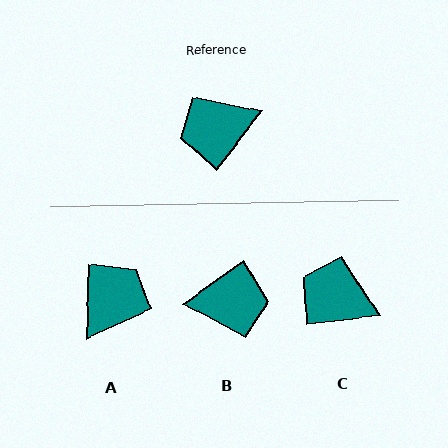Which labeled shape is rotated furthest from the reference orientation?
B, about 163 degrees away.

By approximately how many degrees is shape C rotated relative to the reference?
Approximately 46 degrees clockwise.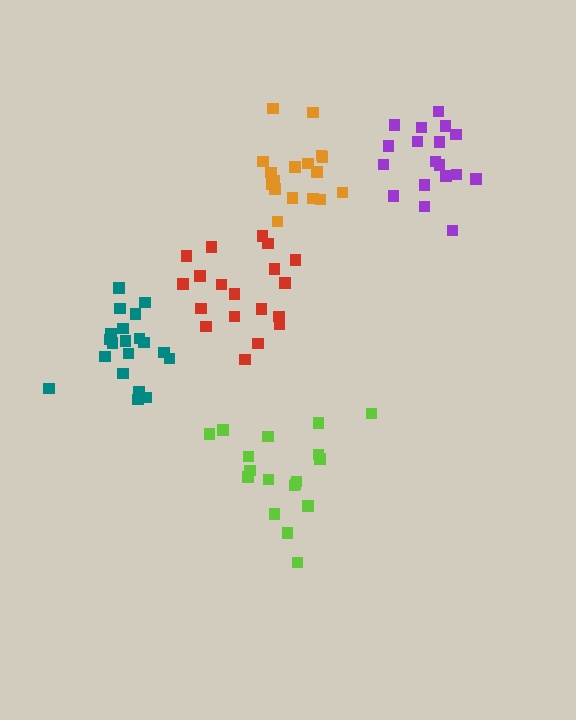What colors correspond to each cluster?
The clusters are colored: lime, red, orange, teal, purple.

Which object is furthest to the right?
The purple cluster is rightmost.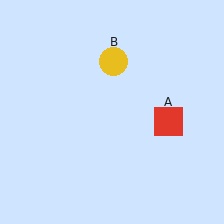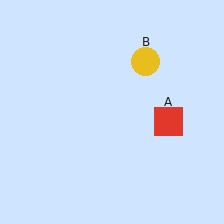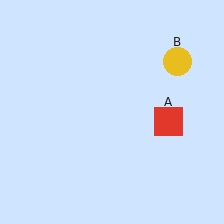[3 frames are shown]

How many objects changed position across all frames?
1 object changed position: yellow circle (object B).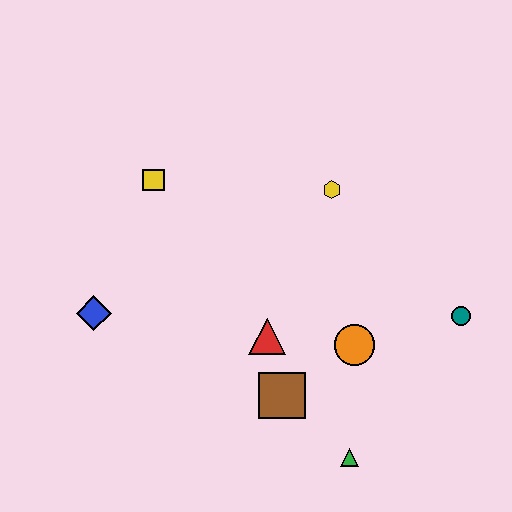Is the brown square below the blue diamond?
Yes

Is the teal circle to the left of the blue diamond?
No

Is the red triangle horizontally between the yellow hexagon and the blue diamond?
Yes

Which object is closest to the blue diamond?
The yellow square is closest to the blue diamond.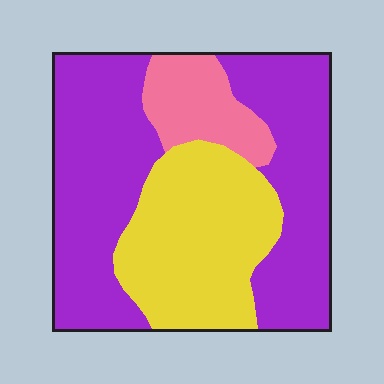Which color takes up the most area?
Purple, at roughly 55%.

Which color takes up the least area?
Pink, at roughly 10%.